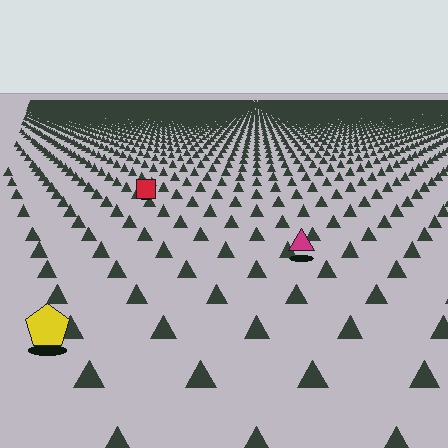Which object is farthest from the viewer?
The red square is farthest from the viewer. It appears smaller and the ground texture around it is denser.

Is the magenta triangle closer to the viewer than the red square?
Yes. The magenta triangle is closer — you can tell from the texture gradient: the ground texture is coarser near it.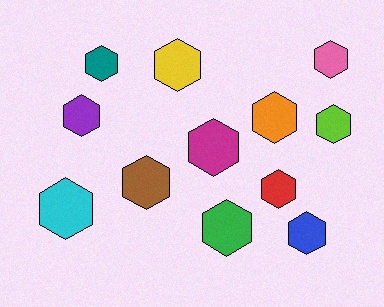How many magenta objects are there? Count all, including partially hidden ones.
There is 1 magenta object.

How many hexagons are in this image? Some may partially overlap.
There are 12 hexagons.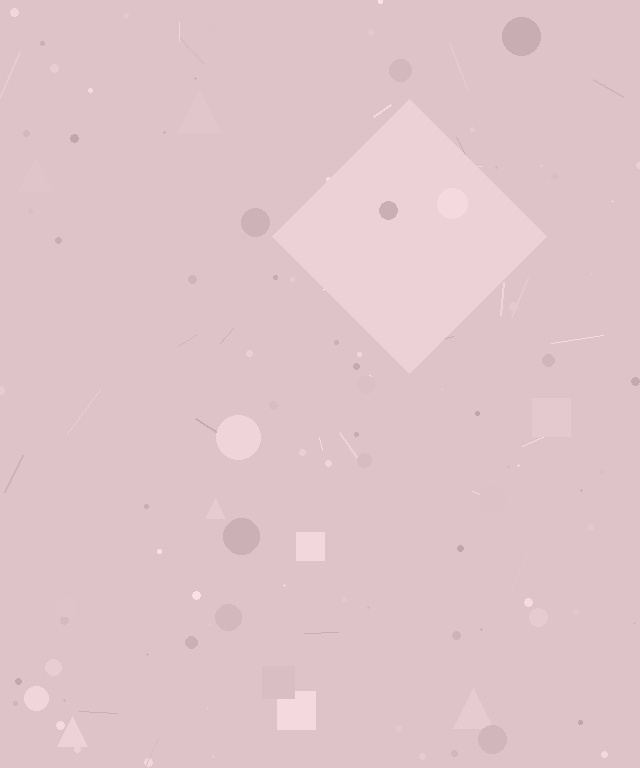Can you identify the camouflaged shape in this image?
The camouflaged shape is a diamond.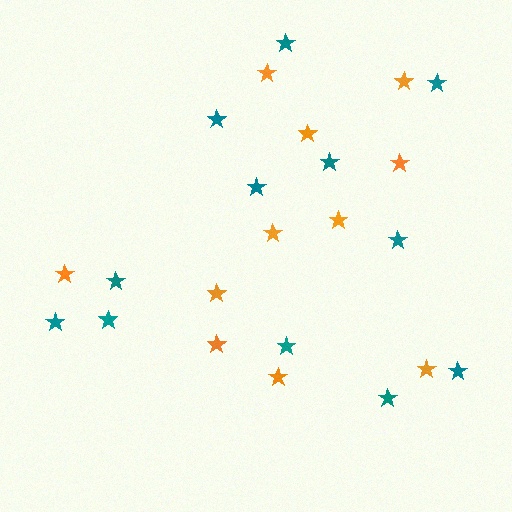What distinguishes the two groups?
There are 2 groups: one group of orange stars (11) and one group of teal stars (12).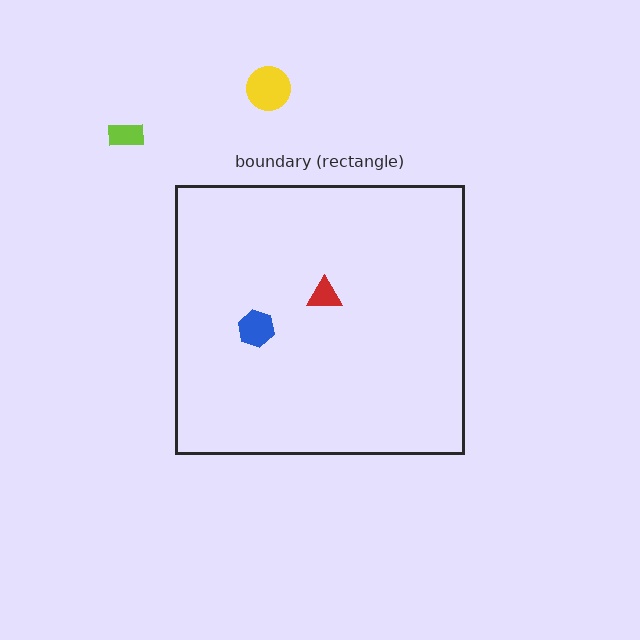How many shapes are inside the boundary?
2 inside, 2 outside.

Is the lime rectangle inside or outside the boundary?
Outside.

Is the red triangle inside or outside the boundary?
Inside.